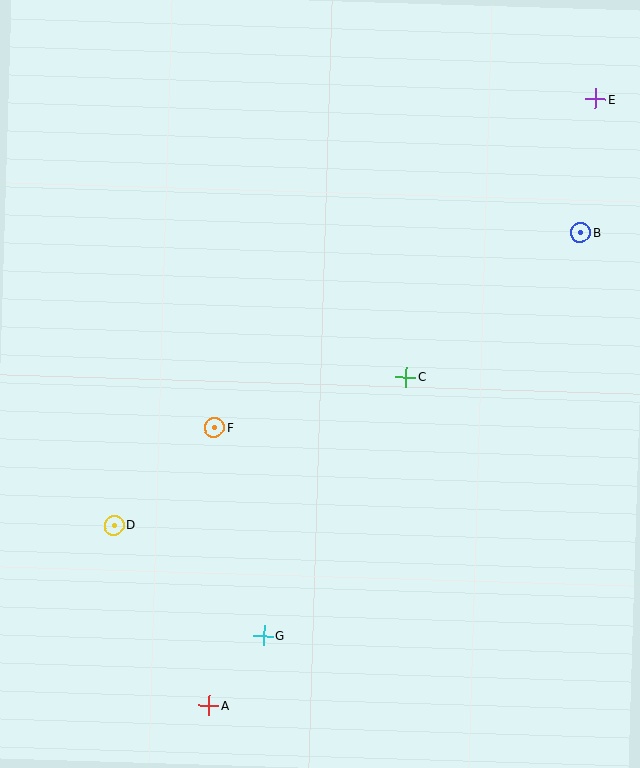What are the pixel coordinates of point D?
Point D is at (114, 525).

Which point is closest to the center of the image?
Point C at (406, 377) is closest to the center.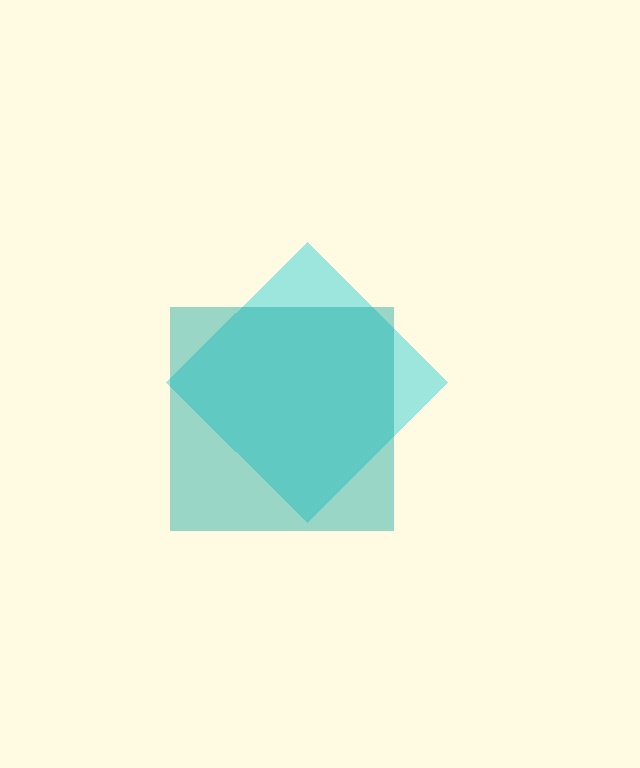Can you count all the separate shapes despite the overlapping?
Yes, there are 2 separate shapes.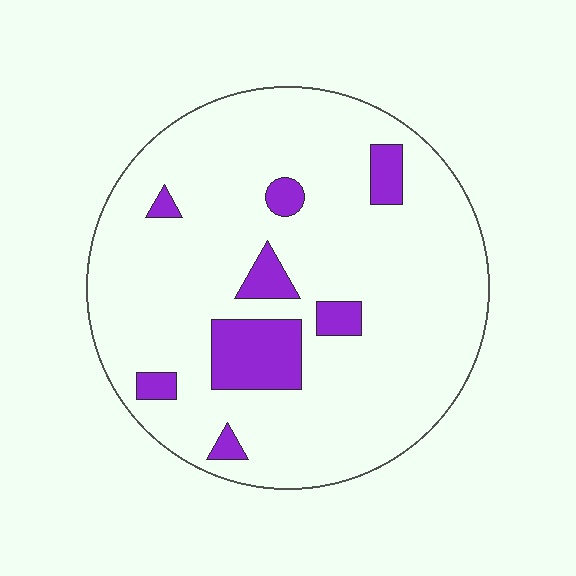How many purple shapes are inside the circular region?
8.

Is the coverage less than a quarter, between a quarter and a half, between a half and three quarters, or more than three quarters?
Less than a quarter.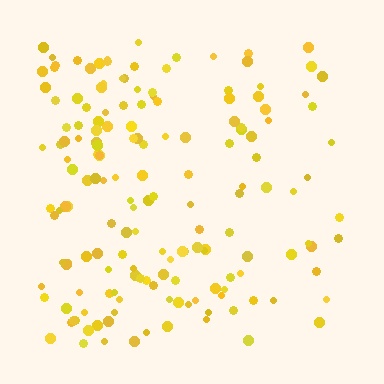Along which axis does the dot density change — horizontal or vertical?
Horizontal.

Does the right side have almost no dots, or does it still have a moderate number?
Still a moderate number, just noticeably fewer than the left.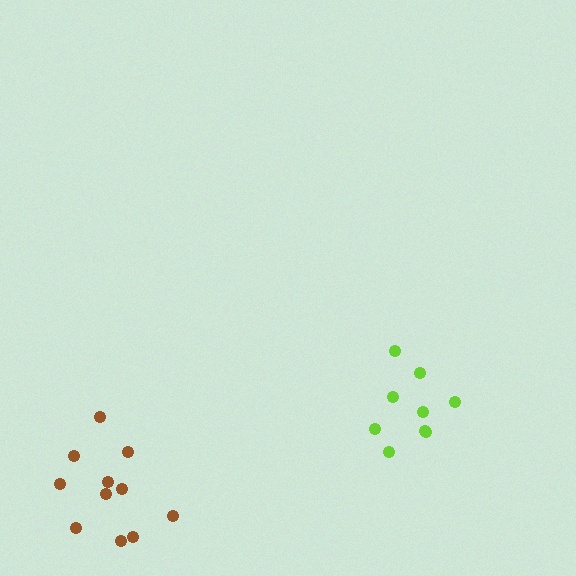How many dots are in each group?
Group 1: 9 dots, Group 2: 11 dots (20 total).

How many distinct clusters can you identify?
There are 2 distinct clusters.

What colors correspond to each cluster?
The clusters are colored: lime, brown.